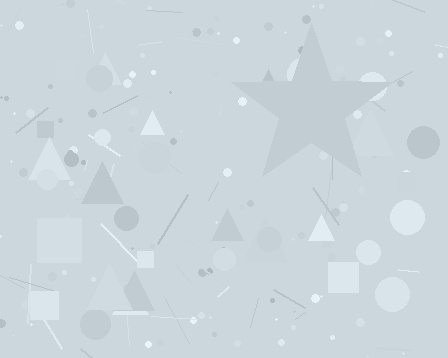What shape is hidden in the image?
A star is hidden in the image.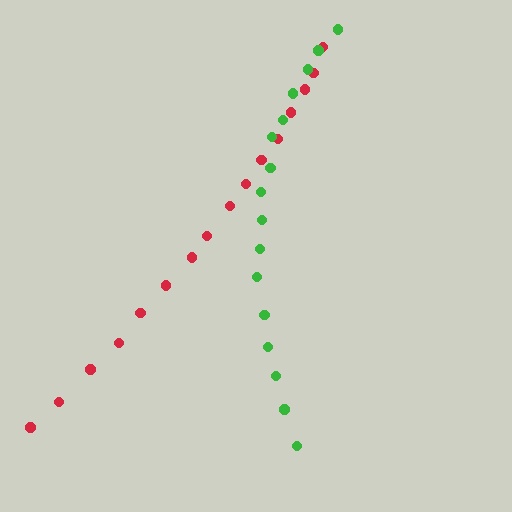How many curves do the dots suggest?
There are 2 distinct paths.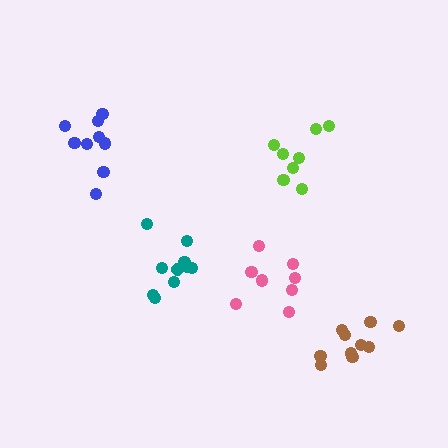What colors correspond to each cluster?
The clusters are colored: lime, blue, pink, brown, teal.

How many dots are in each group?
Group 1: 8 dots, Group 2: 9 dots, Group 3: 8 dots, Group 4: 10 dots, Group 5: 10 dots (45 total).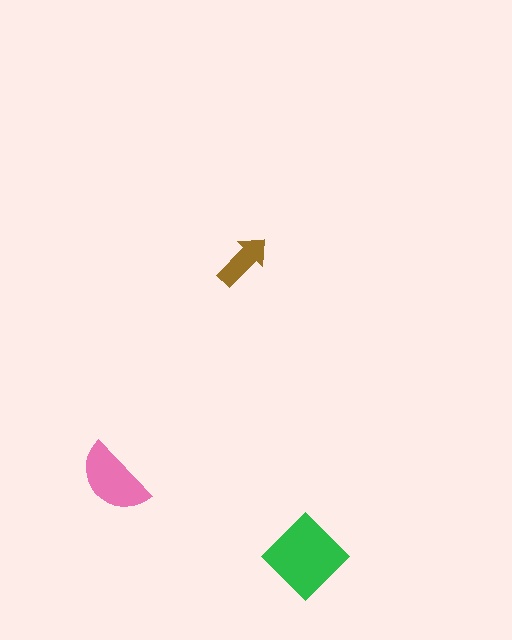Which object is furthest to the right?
The green diamond is rightmost.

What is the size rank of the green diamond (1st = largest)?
1st.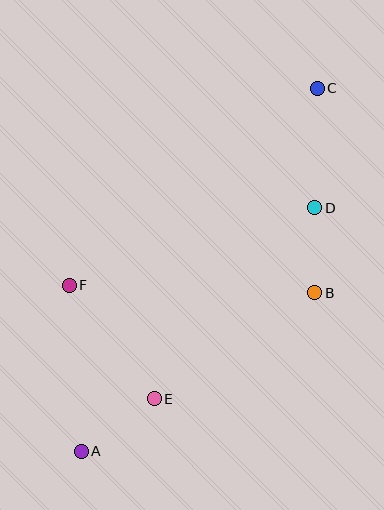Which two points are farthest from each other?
Points A and C are farthest from each other.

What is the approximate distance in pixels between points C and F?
The distance between C and F is approximately 317 pixels.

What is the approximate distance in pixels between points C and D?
The distance between C and D is approximately 120 pixels.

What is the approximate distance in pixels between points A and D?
The distance between A and D is approximately 338 pixels.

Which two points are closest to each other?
Points B and D are closest to each other.